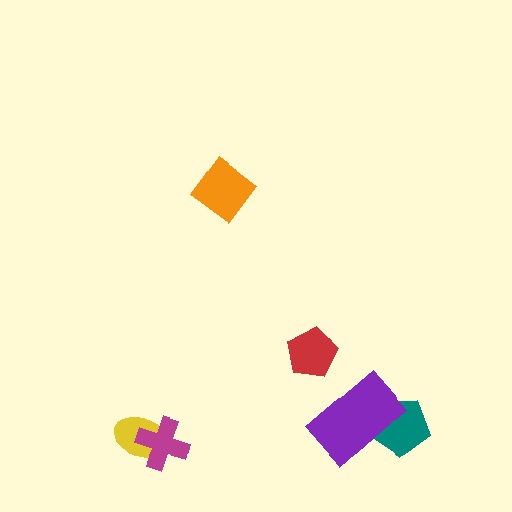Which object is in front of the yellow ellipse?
The magenta cross is in front of the yellow ellipse.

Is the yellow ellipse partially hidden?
Yes, it is partially covered by another shape.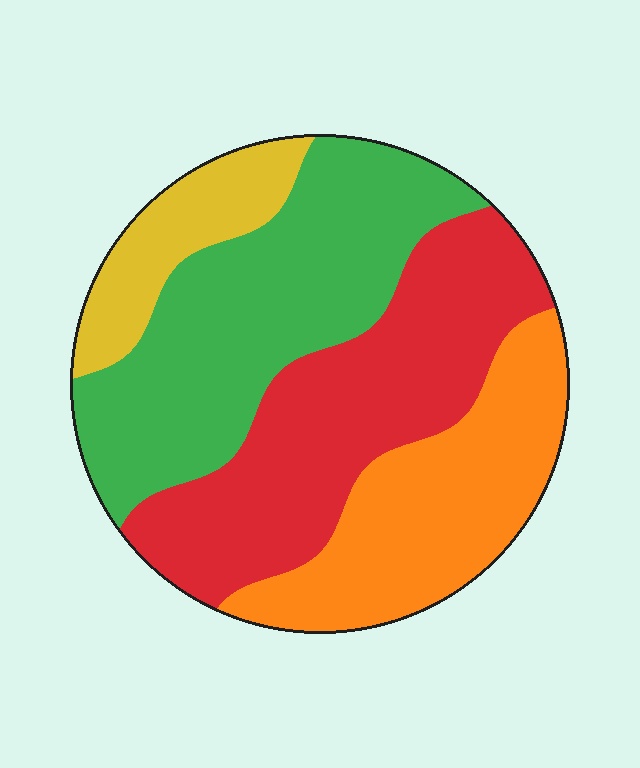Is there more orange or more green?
Green.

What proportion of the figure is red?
Red covers around 30% of the figure.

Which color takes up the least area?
Yellow, at roughly 10%.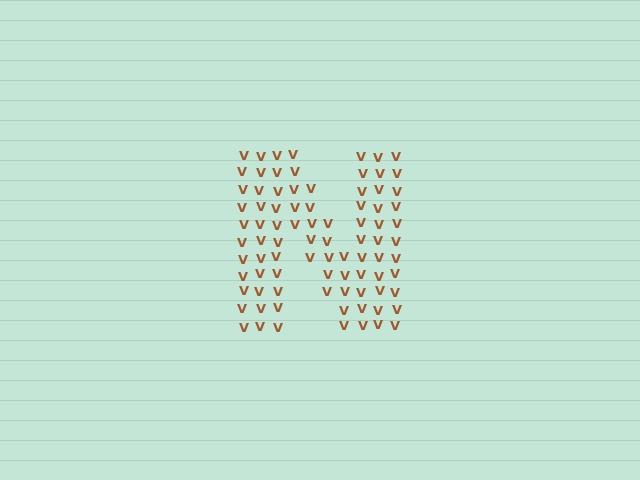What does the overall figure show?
The overall figure shows the letter N.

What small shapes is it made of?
It is made of small letter V's.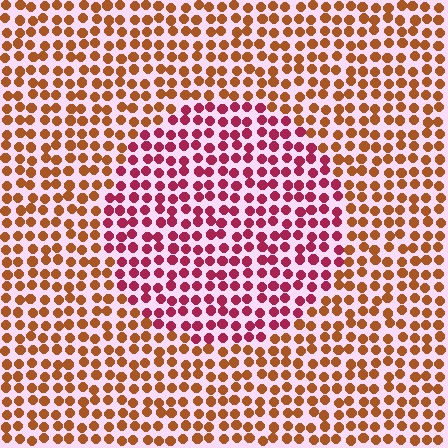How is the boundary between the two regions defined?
The boundary is defined purely by a slight shift in hue (about 44 degrees). Spacing, size, and orientation are identical on both sides.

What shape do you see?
I see a circle.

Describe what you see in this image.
The image is filled with small brown elements in a uniform arrangement. A circle-shaped region is visible where the elements are tinted to a slightly different hue, forming a subtle color boundary.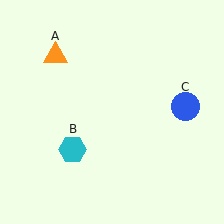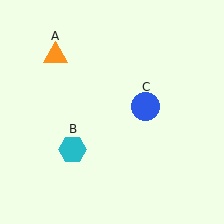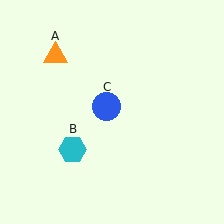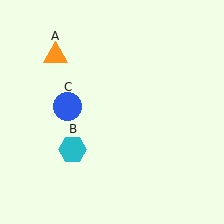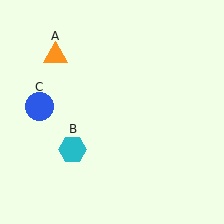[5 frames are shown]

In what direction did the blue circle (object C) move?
The blue circle (object C) moved left.